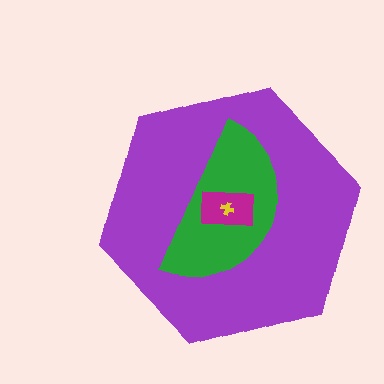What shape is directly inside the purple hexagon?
The green semicircle.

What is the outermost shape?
The purple hexagon.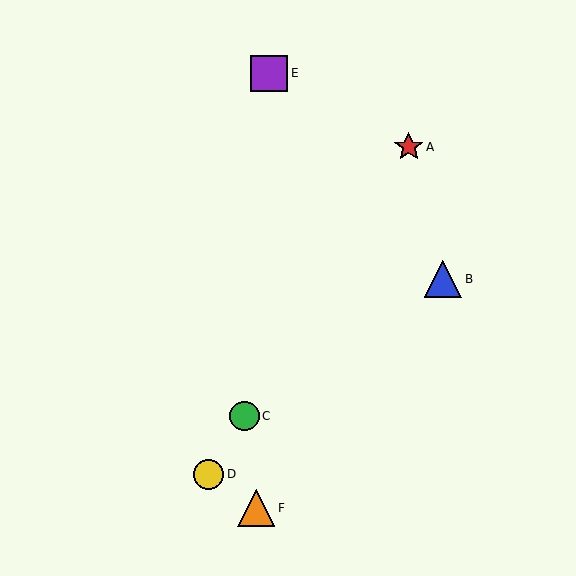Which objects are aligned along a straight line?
Objects A, C, D are aligned along a straight line.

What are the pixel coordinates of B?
Object B is at (443, 279).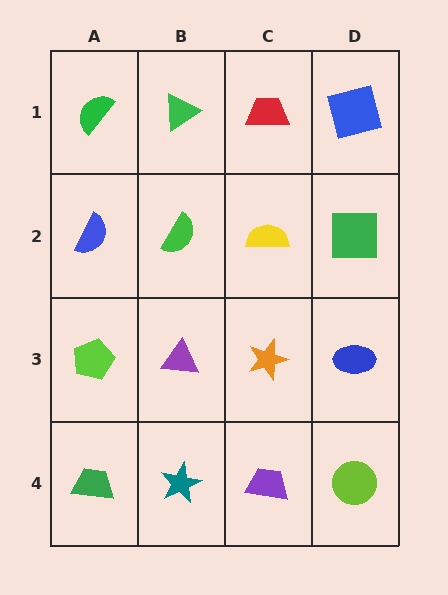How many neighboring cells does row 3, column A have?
3.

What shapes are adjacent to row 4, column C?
An orange star (row 3, column C), a teal star (row 4, column B), a lime circle (row 4, column D).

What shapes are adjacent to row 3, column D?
A green square (row 2, column D), a lime circle (row 4, column D), an orange star (row 3, column C).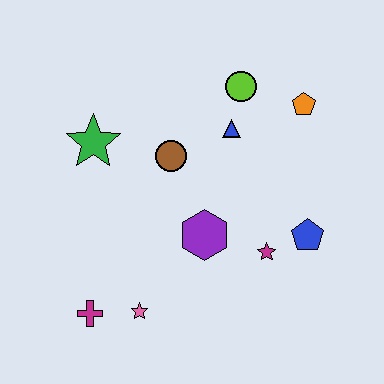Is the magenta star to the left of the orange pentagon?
Yes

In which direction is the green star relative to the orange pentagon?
The green star is to the left of the orange pentagon.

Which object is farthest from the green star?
The blue pentagon is farthest from the green star.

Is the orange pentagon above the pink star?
Yes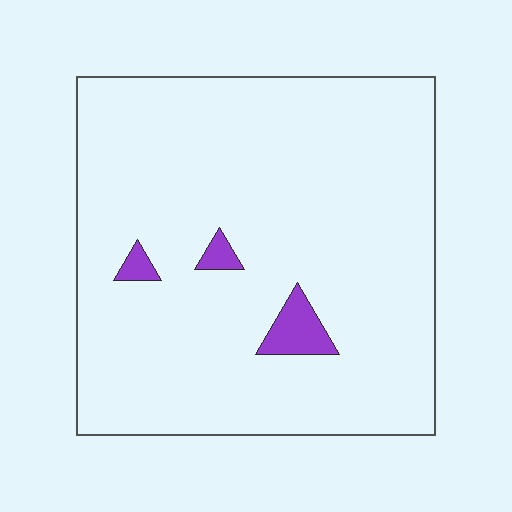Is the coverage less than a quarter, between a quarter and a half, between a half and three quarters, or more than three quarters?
Less than a quarter.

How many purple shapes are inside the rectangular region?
3.